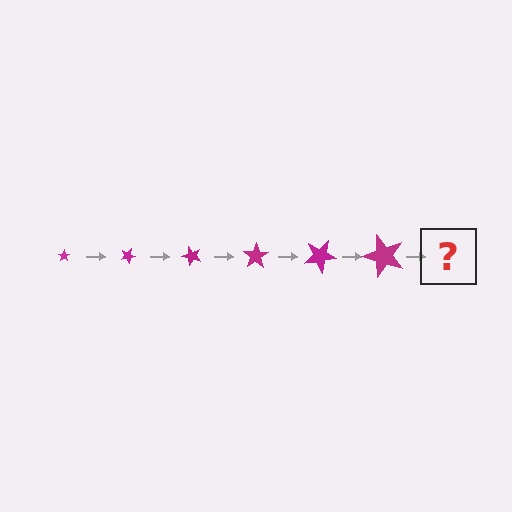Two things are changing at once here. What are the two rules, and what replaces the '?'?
The two rules are that the star grows larger each step and it rotates 25 degrees each step. The '?' should be a star, larger than the previous one and rotated 150 degrees from the start.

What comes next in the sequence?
The next element should be a star, larger than the previous one and rotated 150 degrees from the start.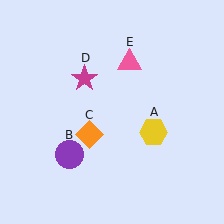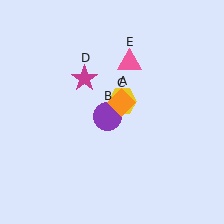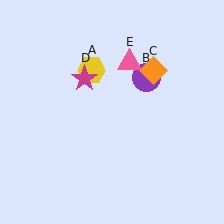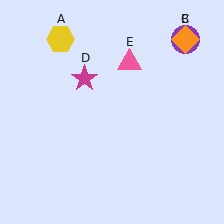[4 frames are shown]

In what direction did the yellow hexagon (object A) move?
The yellow hexagon (object A) moved up and to the left.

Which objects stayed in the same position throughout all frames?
Magenta star (object D) and pink triangle (object E) remained stationary.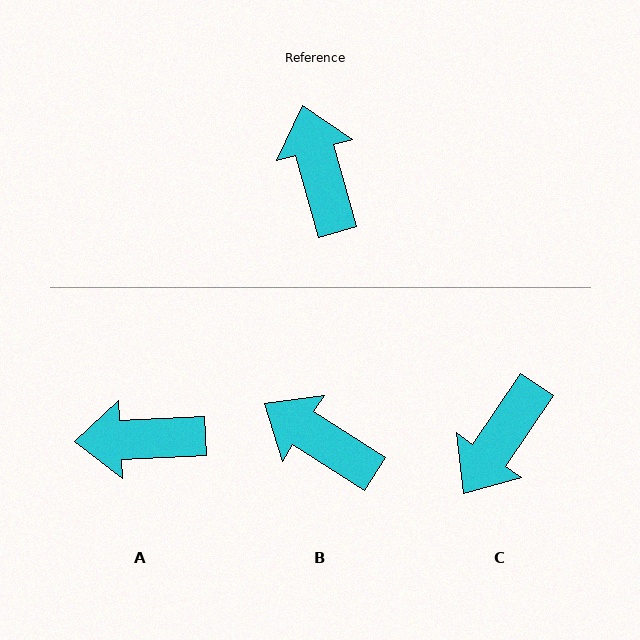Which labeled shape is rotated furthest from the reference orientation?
C, about 130 degrees away.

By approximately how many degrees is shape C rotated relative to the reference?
Approximately 130 degrees counter-clockwise.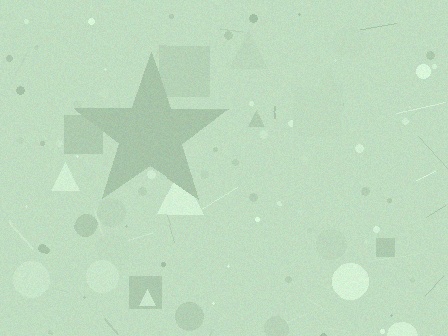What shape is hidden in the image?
A star is hidden in the image.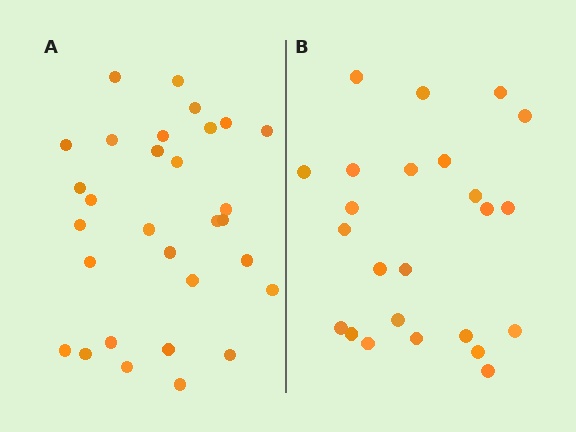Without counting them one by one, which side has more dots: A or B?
Region A (the left region) has more dots.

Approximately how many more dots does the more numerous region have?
Region A has about 6 more dots than region B.